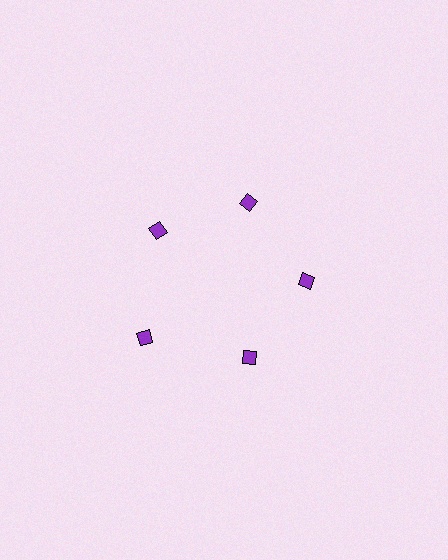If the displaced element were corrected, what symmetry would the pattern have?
It would have 5-fold rotational symmetry — the pattern would map onto itself every 72 degrees.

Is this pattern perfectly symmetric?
No. The 5 purple diamonds are arranged in a ring, but one element near the 8 o'clock position is pushed outward from the center, breaking the 5-fold rotational symmetry.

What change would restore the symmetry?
The symmetry would be restored by moving it inward, back onto the ring so that all 5 diamonds sit at equal angles and equal distance from the center.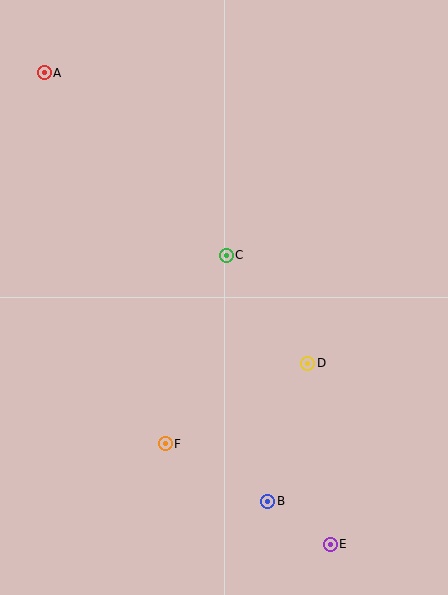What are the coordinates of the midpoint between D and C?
The midpoint between D and C is at (267, 309).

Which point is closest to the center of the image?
Point C at (226, 255) is closest to the center.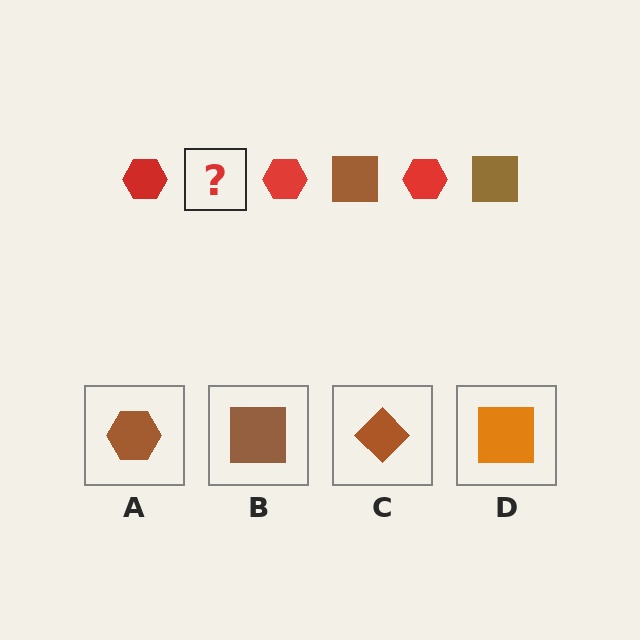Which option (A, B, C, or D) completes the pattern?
B.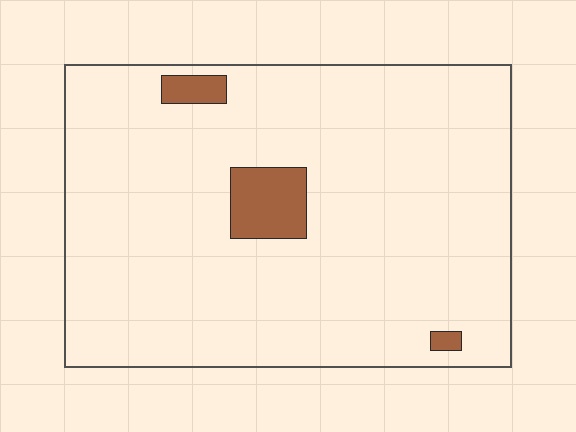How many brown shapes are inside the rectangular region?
3.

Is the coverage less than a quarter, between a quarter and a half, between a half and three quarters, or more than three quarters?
Less than a quarter.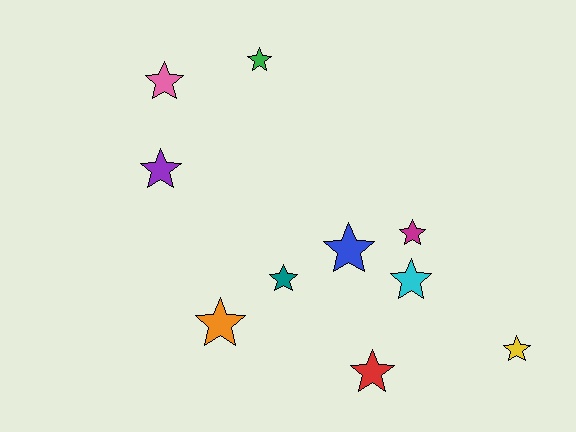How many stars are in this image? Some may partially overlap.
There are 10 stars.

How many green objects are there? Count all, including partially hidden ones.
There is 1 green object.